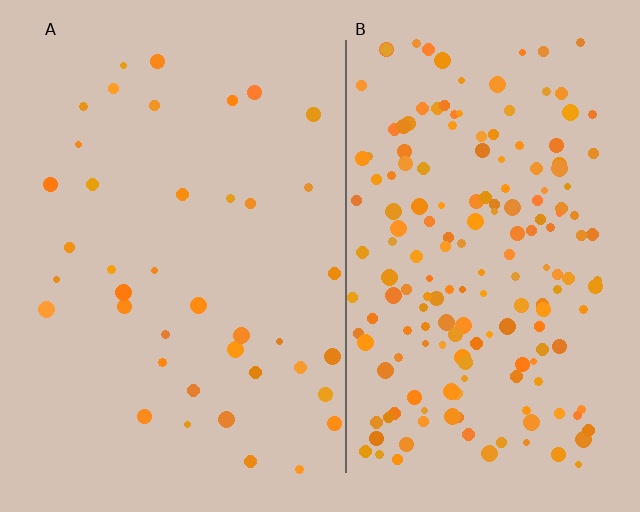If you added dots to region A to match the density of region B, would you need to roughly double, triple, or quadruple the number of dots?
Approximately quadruple.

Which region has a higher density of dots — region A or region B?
B (the right).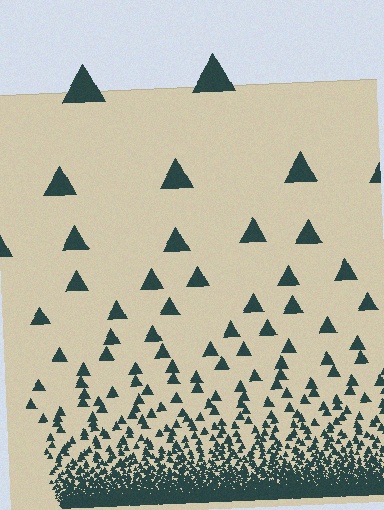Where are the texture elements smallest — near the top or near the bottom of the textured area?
Near the bottom.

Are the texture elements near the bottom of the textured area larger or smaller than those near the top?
Smaller. The gradient is inverted — elements near the bottom are smaller and denser.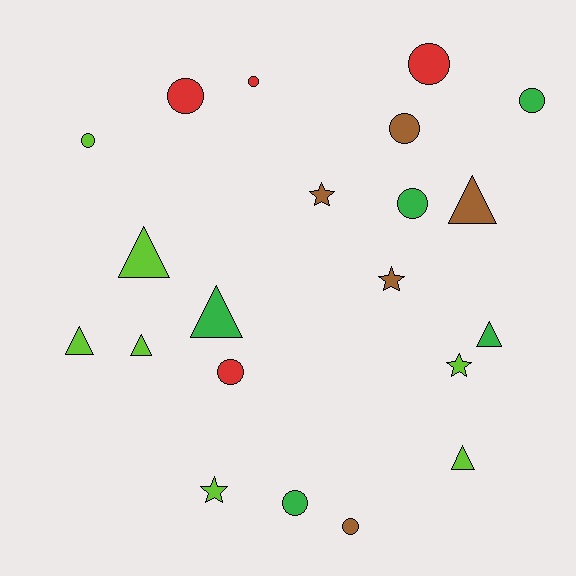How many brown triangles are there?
There is 1 brown triangle.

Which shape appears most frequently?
Circle, with 10 objects.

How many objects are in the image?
There are 21 objects.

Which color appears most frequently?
Lime, with 7 objects.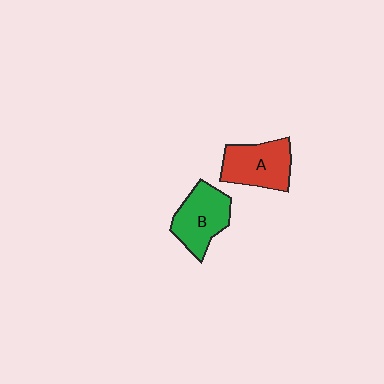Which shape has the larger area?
Shape A (red).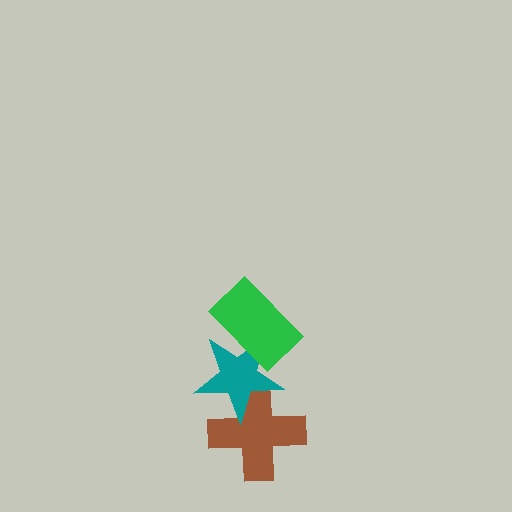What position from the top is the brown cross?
The brown cross is 3rd from the top.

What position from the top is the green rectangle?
The green rectangle is 1st from the top.